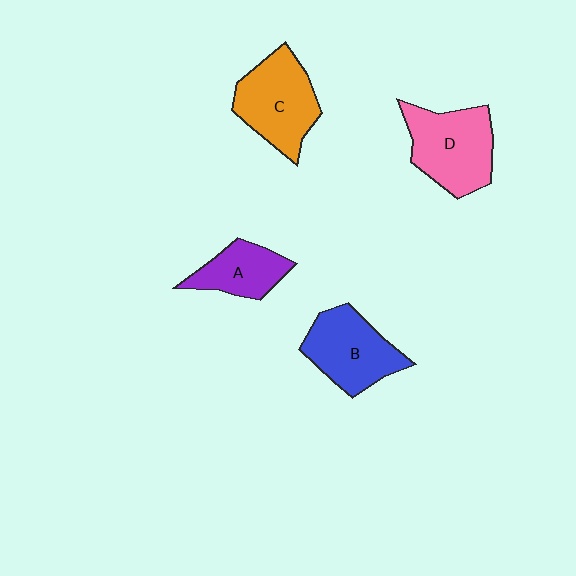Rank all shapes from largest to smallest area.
From largest to smallest: D (pink), C (orange), B (blue), A (purple).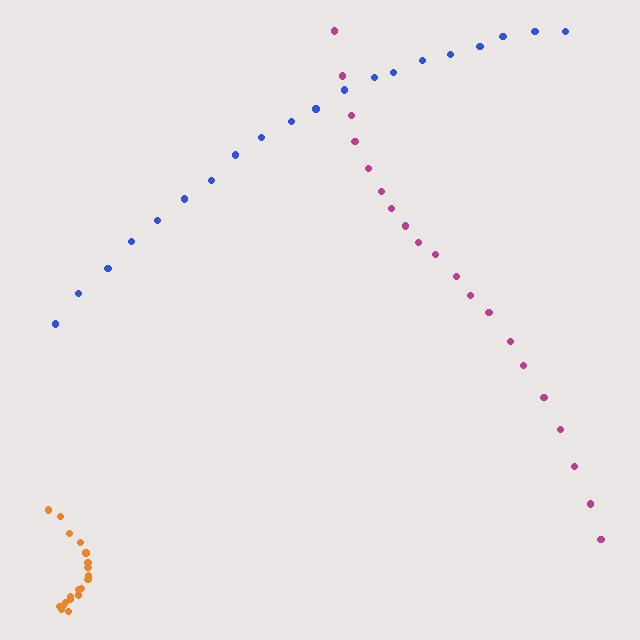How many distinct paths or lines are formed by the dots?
There are 3 distinct paths.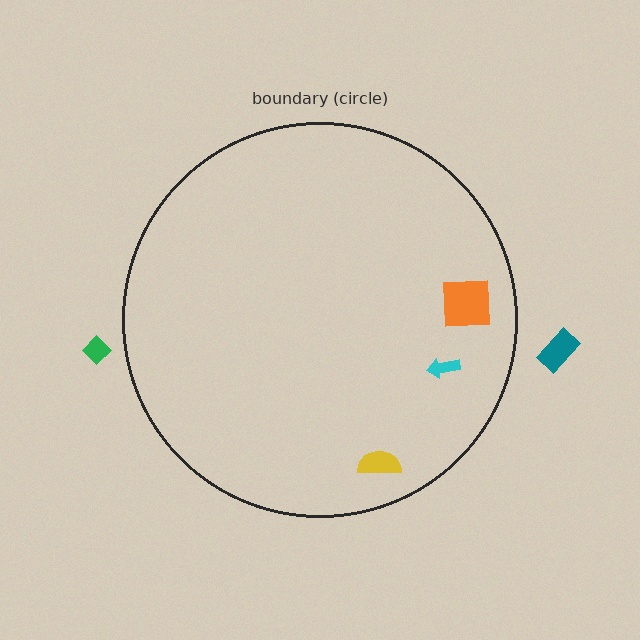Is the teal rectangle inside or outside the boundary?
Outside.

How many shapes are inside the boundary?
3 inside, 2 outside.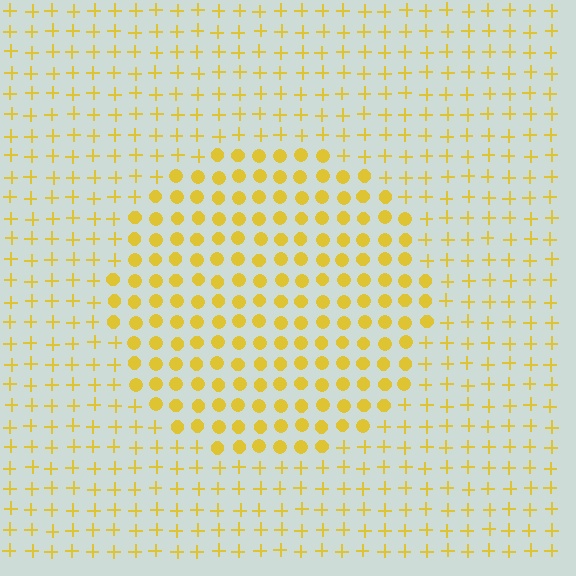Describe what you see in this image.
The image is filled with small yellow elements arranged in a uniform grid. A circle-shaped region contains circles, while the surrounding area contains plus signs. The boundary is defined purely by the change in element shape.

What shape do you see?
I see a circle.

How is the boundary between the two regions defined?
The boundary is defined by a change in element shape: circles inside vs. plus signs outside. All elements share the same color and spacing.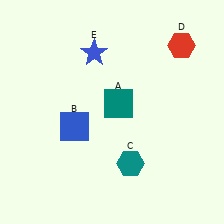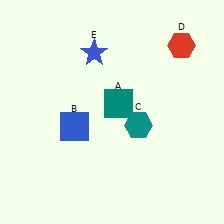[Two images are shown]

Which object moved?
The teal hexagon (C) moved up.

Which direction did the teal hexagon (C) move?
The teal hexagon (C) moved up.